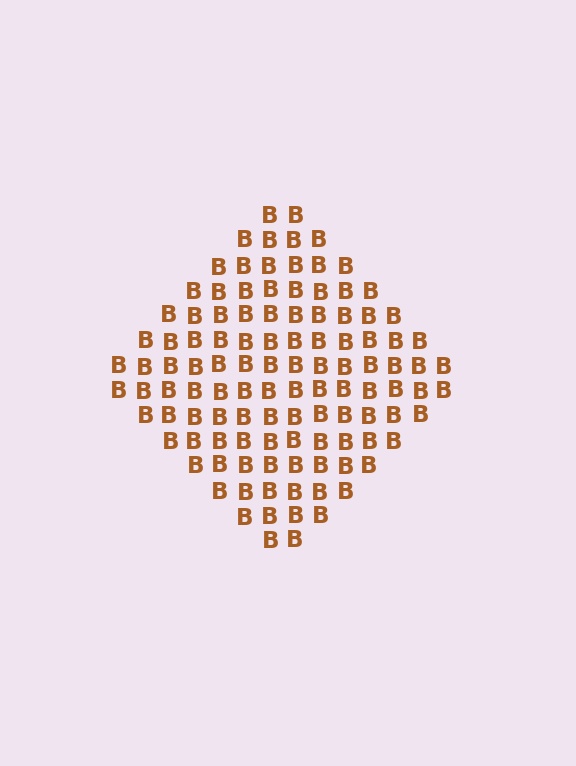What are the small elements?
The small elements are letter B's.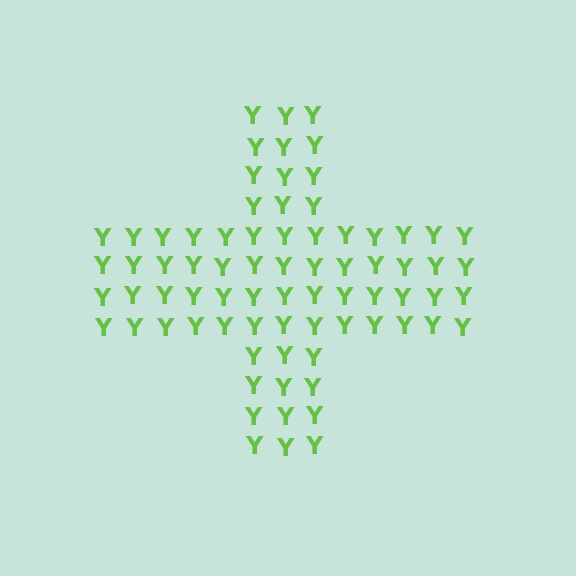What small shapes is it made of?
It is made of small letter Y's.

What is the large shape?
The large shape is a cross.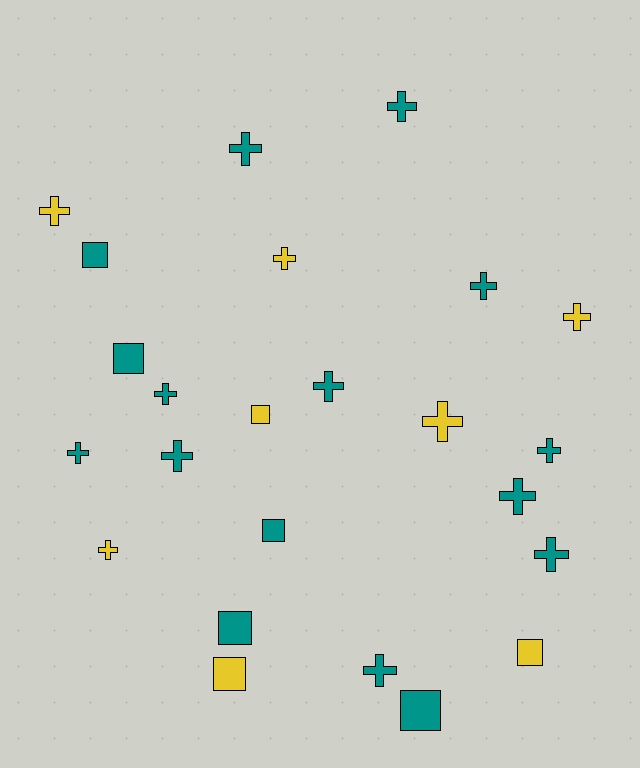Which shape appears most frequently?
Cross, with 16 objects.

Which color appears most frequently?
Teal, with 16 objects.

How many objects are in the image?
There are 24 objects.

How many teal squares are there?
There are 5 teal squares.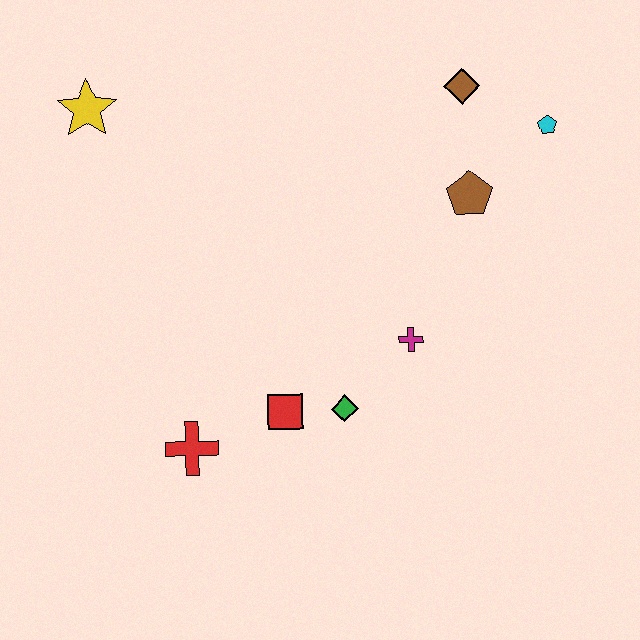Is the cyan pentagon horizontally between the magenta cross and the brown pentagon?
No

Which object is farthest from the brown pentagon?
The yellow star is farthest from the brown pentagon.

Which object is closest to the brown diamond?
The cyan pentagon is closest to the brown diamond.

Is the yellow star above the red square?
Yes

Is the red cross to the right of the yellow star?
Yes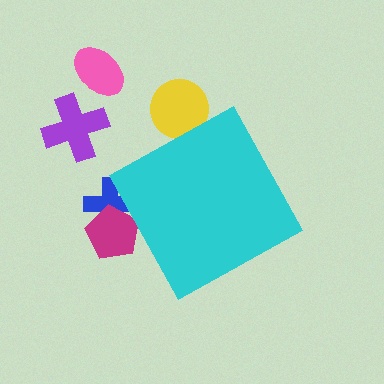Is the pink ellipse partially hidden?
No, the pink ellipse is fully visible.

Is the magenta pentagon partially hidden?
Yes, the magenta pentagon is partially hidden behind the cyan diamond.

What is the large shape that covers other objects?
A cyan diamond.